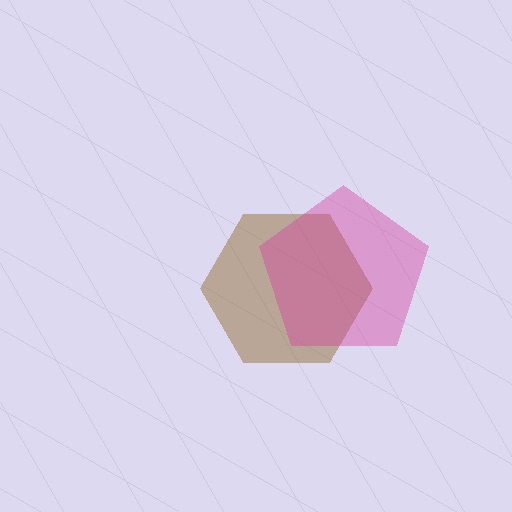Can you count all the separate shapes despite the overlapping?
Yes, there are 2 separate shapes.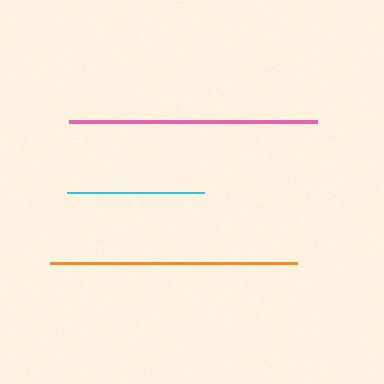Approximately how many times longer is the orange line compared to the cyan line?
The orange line is approximately 1.8 times the length of the cyan line.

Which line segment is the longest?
The pink line is the longest at approximately 247 pixels.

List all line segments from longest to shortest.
From longest to shortest: pink, orange, cyan.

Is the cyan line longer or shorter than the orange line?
The orange line is longer than the cyan line.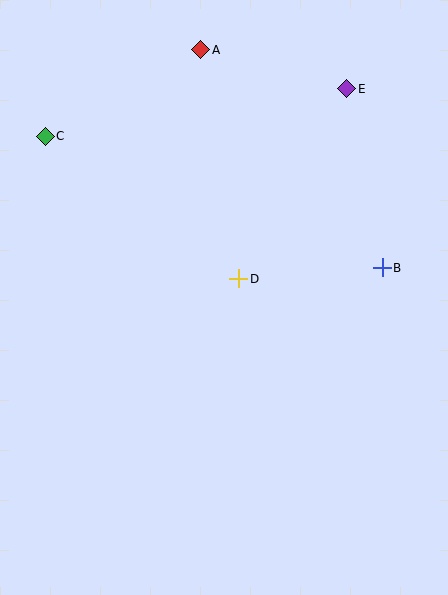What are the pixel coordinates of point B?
Point B is at (382, 268).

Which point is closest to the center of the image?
Point D at (239, 279) is closest to the center.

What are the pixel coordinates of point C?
Point C is at (45, 136).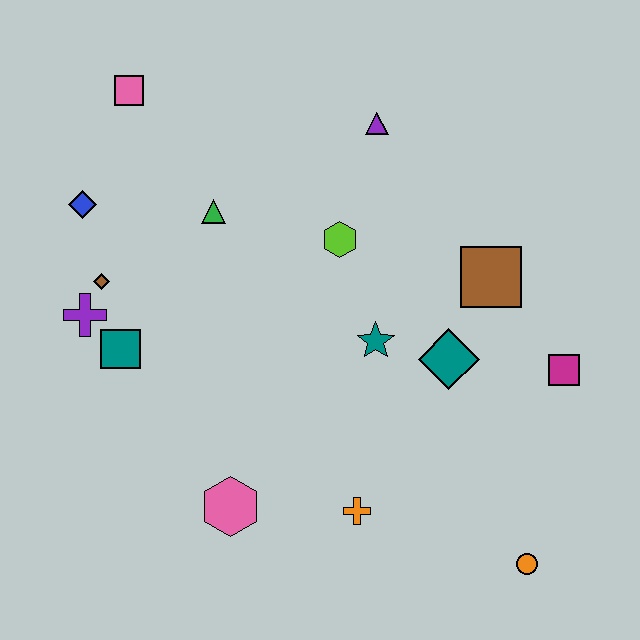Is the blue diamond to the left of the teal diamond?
Yes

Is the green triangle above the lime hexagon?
Yes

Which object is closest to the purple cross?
The brown diamond is closest to the purple cross.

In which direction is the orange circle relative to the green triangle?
The orange circle is below the green triangle.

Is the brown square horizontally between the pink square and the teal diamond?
No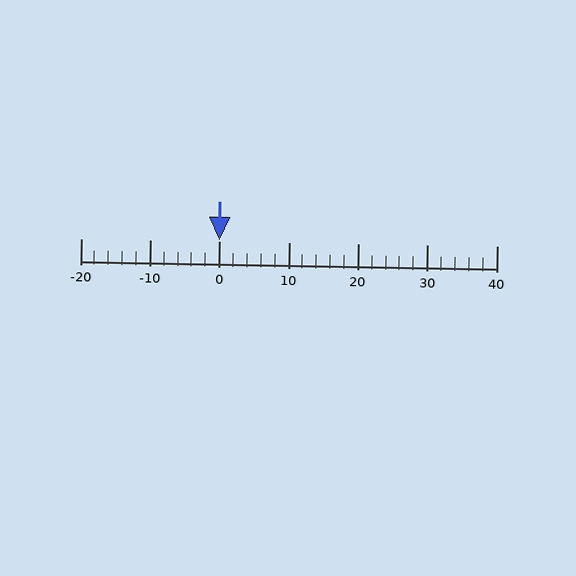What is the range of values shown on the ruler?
The ruler shows values from -20 to 40.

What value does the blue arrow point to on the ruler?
The blue arrow points to approximately 0.